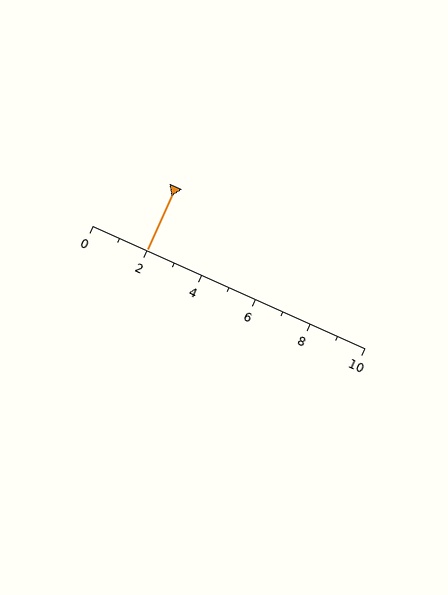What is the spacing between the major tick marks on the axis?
The major ticks are spaced 2 apart.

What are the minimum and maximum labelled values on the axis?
The axis runs from 0 to 10.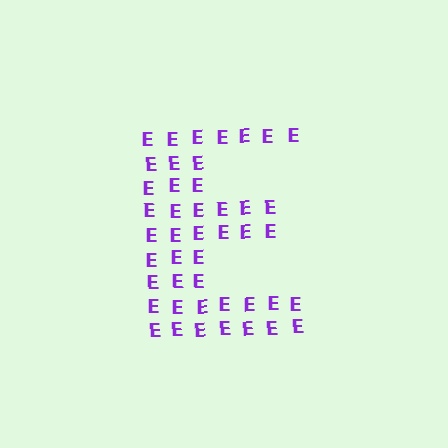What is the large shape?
The large shape is the letter E.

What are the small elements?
The small elements are letter E's.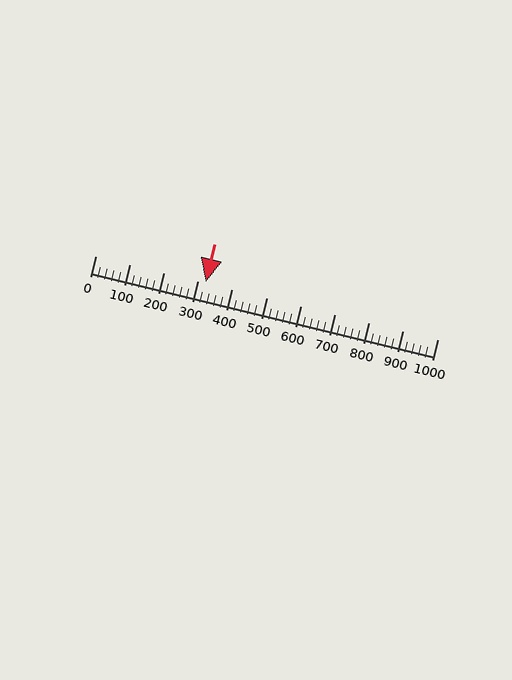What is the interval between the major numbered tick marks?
The major tick marks are spaced 100 units apart.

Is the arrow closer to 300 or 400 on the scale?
The arrow is closer to 300.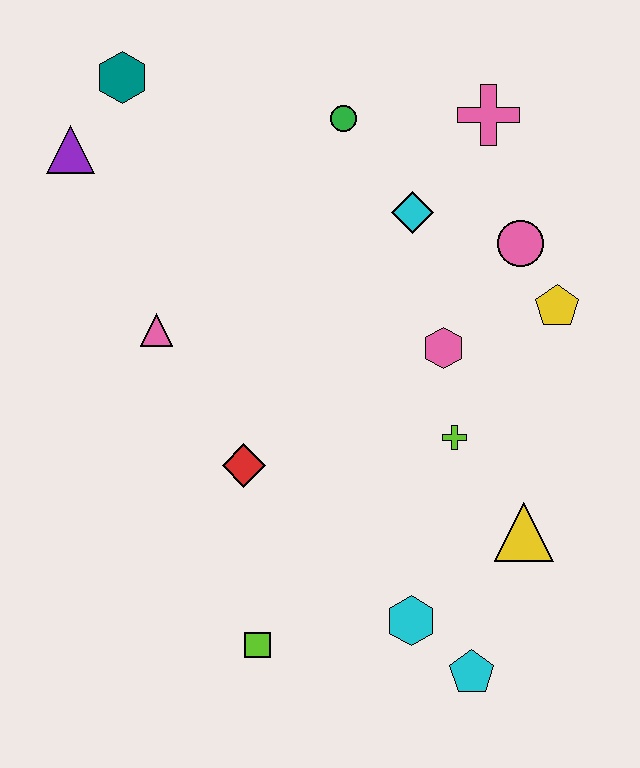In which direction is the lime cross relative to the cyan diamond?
The lime cross is below the cyan diamond.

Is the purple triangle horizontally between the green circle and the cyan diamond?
No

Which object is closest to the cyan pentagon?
The cyan hexagon is closest to the cyan pentagon.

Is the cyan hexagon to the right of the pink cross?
No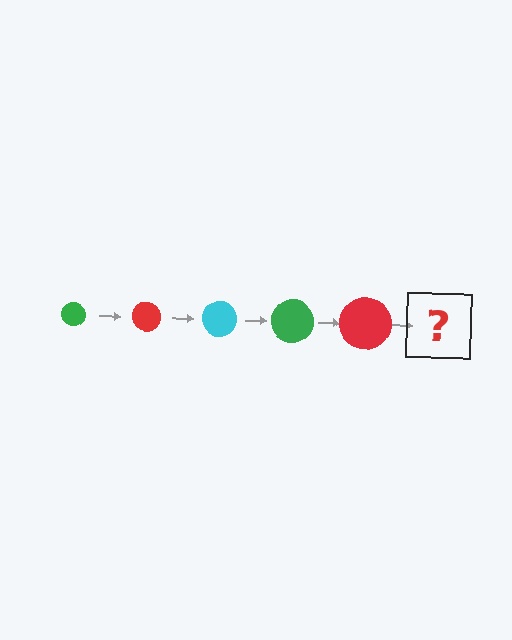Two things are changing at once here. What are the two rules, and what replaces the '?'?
The two rules are that the circle grows larger each step and the color cycles through green, red, and cyan. The '?' should be a cyan circle, larger than the previous one.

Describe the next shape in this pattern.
It should be a cyan circle, larger than the previous one.